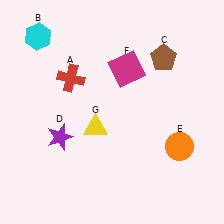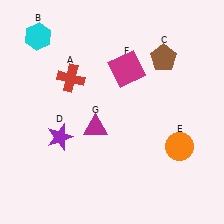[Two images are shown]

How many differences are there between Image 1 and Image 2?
There is 1 difference between the two images.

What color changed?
The triangle (G) changed from yellow in Image 1 to magenta in Image 2.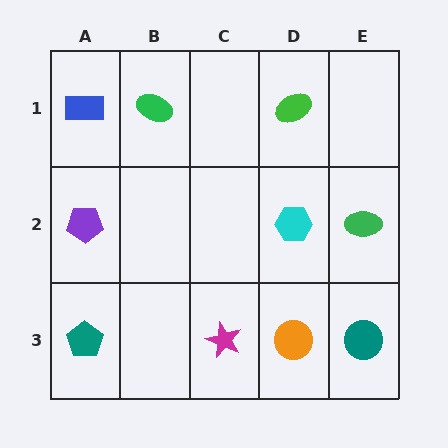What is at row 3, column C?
A magenta star.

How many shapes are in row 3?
4 shapes.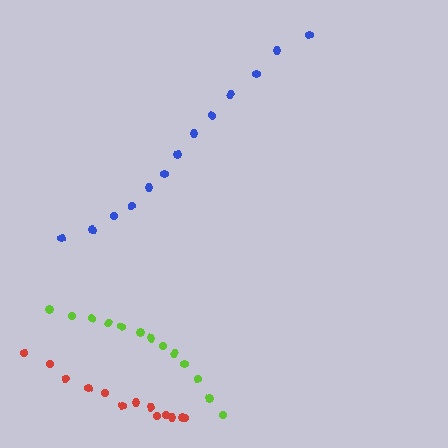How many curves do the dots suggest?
There are 3 distinct paths.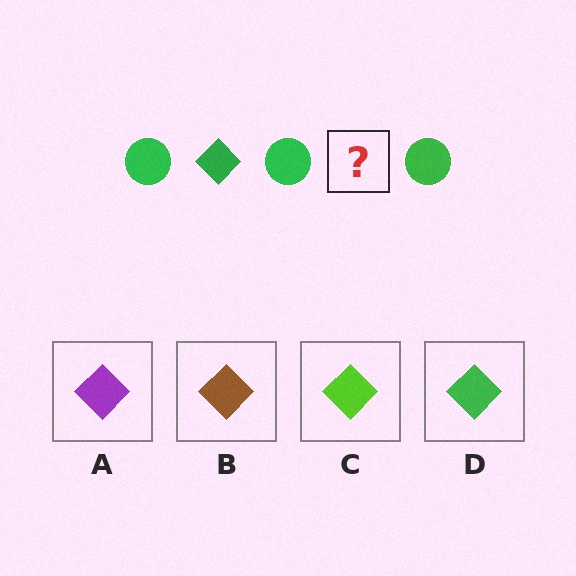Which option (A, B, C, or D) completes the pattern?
D.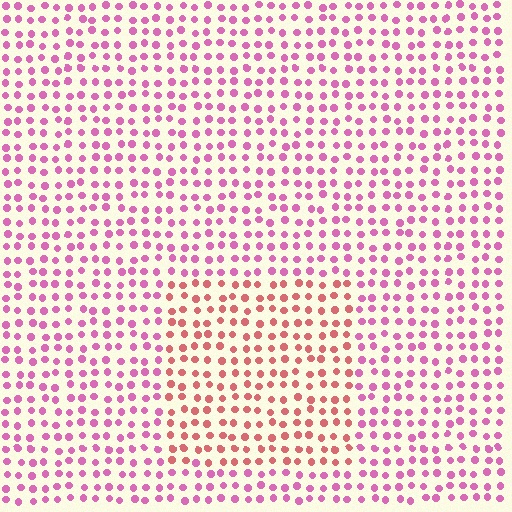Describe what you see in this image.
The image is filled with small pink elements in a uniform arrangement. A rectangle-shaped region is visible where the elements are tinted to a slightly different hue, forming a subtle color boundary.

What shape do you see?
I see a rectangle.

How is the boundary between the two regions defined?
The boundary is defined purely by a slight shift in hue (about 38 degrees). Spacing, size, and orientation are identical on both sides.